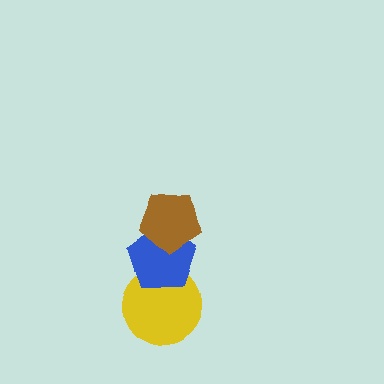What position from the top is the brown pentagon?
The brown pentagon is 1st from the top.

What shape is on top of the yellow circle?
The blue pentagon is on top of the yellow circle.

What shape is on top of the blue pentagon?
The brown pentagon is on top of the blue pentagon.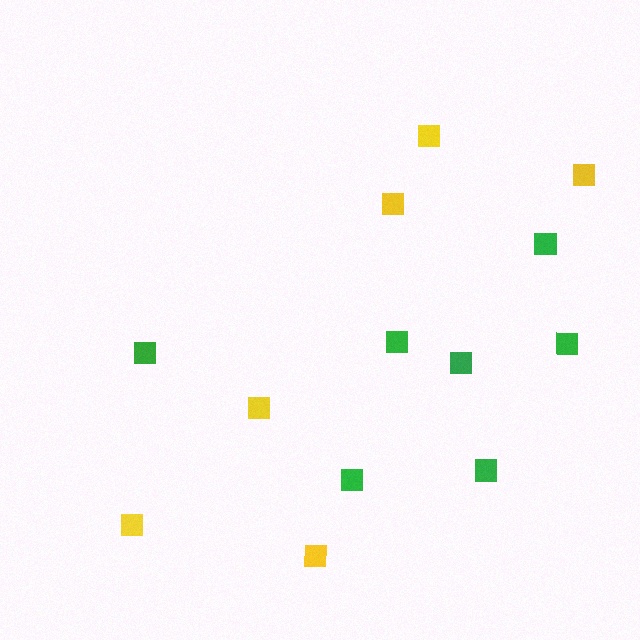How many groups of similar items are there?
There are 2 groups: one group of yellow squares (6) and one group of green squares (7).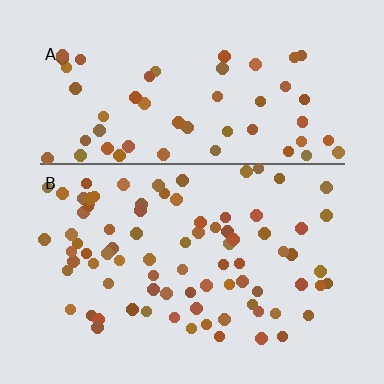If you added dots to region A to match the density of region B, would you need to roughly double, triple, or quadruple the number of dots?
Approximately double.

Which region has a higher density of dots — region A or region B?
B (the bottom).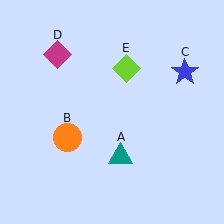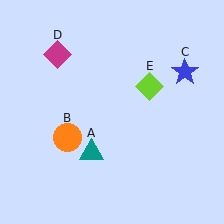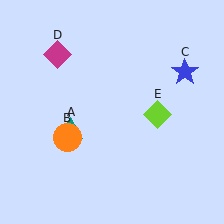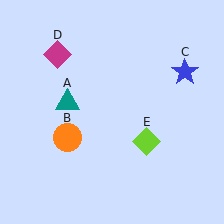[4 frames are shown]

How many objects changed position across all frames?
2 objects changed position: teal triangle (object A), lime diamond (object E).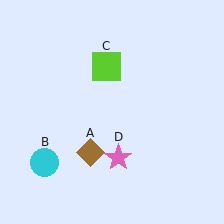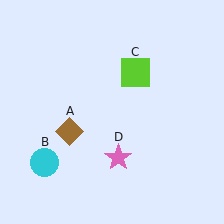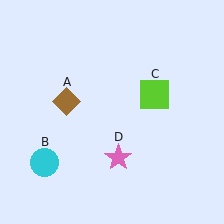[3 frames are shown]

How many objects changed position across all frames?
2 objects changed position: brown diamond (object A), lime square (object C).